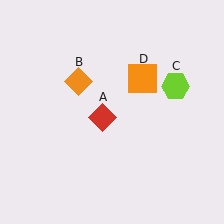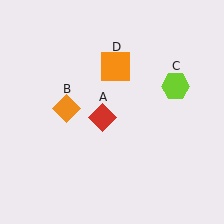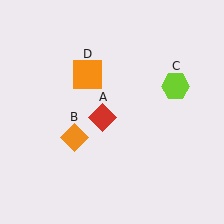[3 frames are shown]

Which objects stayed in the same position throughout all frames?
Red diamond (object A) and lime hexagon (object C) remained stationary.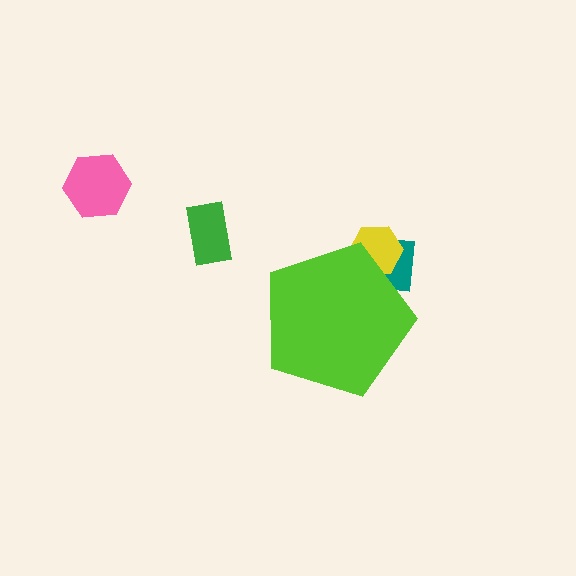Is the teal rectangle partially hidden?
Yes, the teal rectangle is partially hidden behind the lime pentagon.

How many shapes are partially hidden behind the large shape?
2 shapes are partially hidden.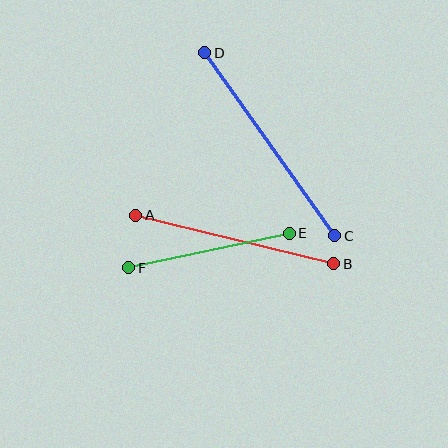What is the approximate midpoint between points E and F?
The midpoint is at approximately (209, 250) pixels.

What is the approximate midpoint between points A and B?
The midpoint is at approximately (235, 240) pixels.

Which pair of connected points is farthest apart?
Points C and D are farthest apart.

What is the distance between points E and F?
The distance is approximately 164 pixels.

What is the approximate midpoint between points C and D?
The midpoint is at approximately (270, 144) pixels.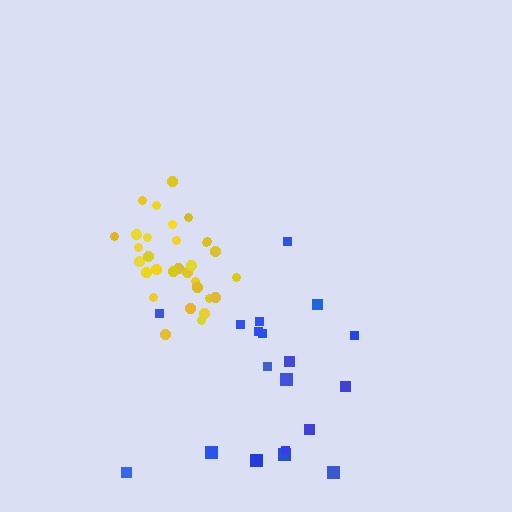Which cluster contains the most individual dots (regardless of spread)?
Yellow (31).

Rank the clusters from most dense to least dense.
yellow, blue.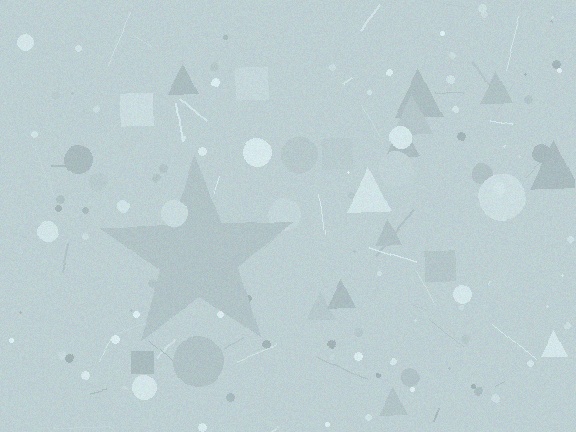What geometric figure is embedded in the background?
A star is embedded in the background.